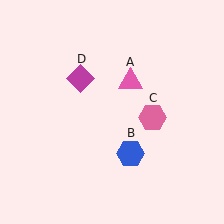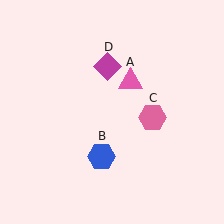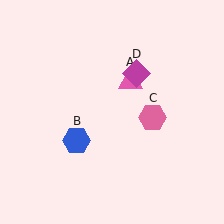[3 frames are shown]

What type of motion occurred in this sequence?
The blue hexagon (object B), magenta diamond (object D) rotated clockwise around the center of the scene.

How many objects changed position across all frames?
2 objects changed position: blue hexagon (object B), magenta diamond (object D).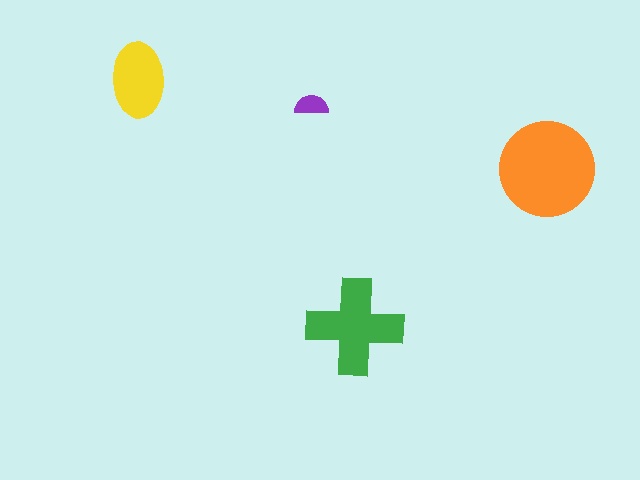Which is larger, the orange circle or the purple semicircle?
The orange circle.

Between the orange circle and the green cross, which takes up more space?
The orange circle.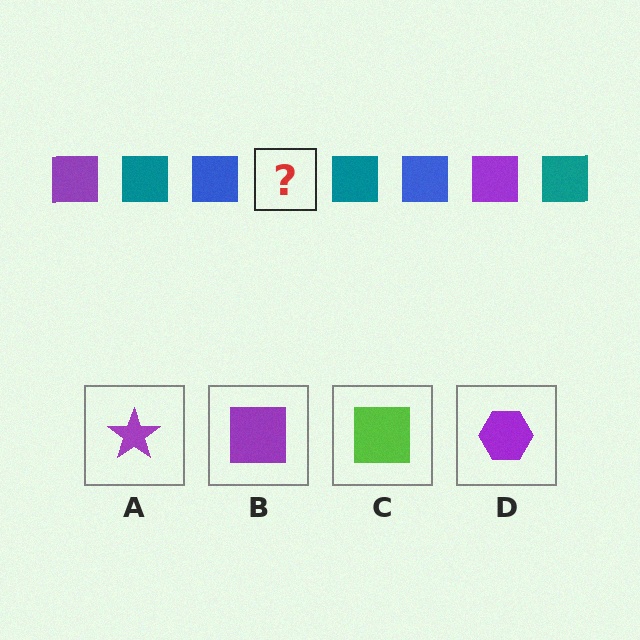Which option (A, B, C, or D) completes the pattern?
B.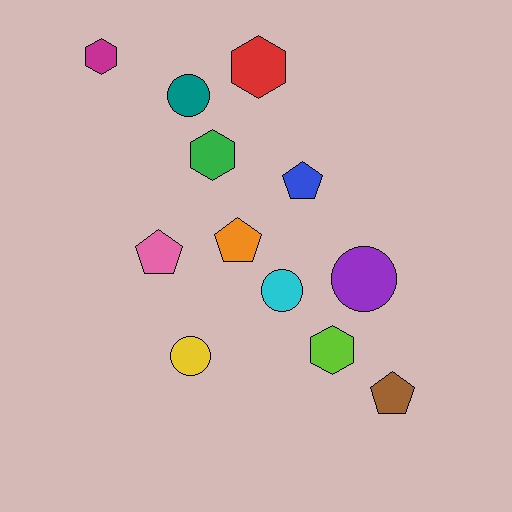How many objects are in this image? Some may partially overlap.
There are 12 objects.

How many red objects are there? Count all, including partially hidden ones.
There is 1 red object.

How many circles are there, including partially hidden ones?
There are 4 circles.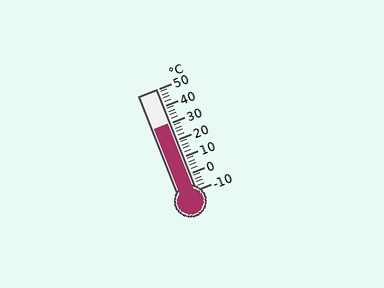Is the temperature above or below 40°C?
The temperature is below 40°C.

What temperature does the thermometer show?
The thermometer shows approximately 30°C.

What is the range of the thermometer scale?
The thermometer scale ranges from -10°C to 50°C.